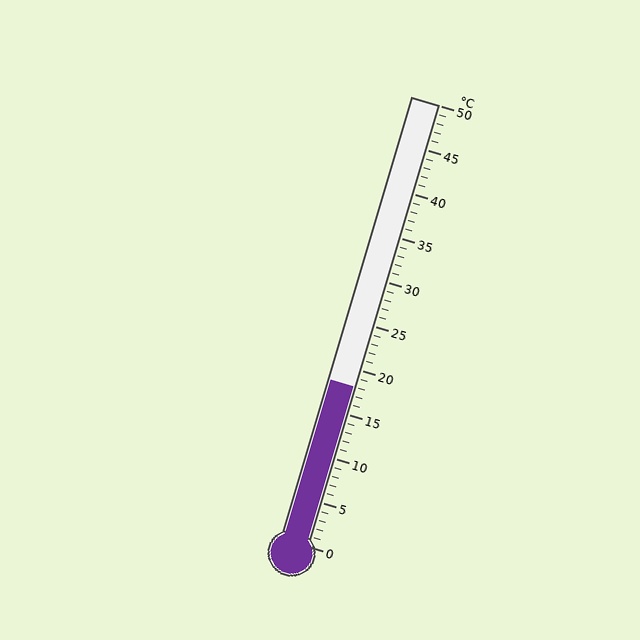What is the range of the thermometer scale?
The thermometer scale ranges from 0°C to 50°C.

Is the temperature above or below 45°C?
The temperature is below 45°C.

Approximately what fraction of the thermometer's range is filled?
The thermometer is filled to approximately 35% of its range.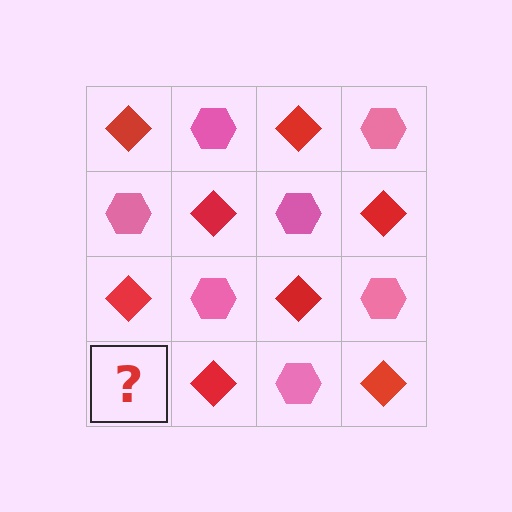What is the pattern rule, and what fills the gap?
The rule is that it alternates red diamond and pink hexagon in a checkerboard pattern. The gap should be filled with a pink hexagon.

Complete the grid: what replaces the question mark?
The question mark should be replaced with a pink hexagon.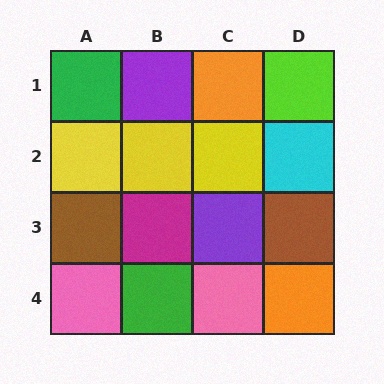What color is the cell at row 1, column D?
Lime.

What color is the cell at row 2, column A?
Yellow.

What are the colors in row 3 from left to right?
Brown, magenta, purple, brown.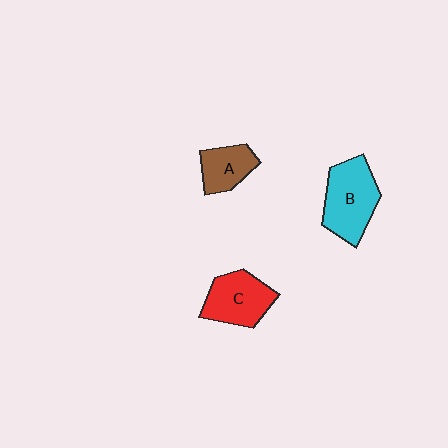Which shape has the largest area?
Shape B (cyan).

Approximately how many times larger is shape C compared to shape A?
Approximately 1.4 times.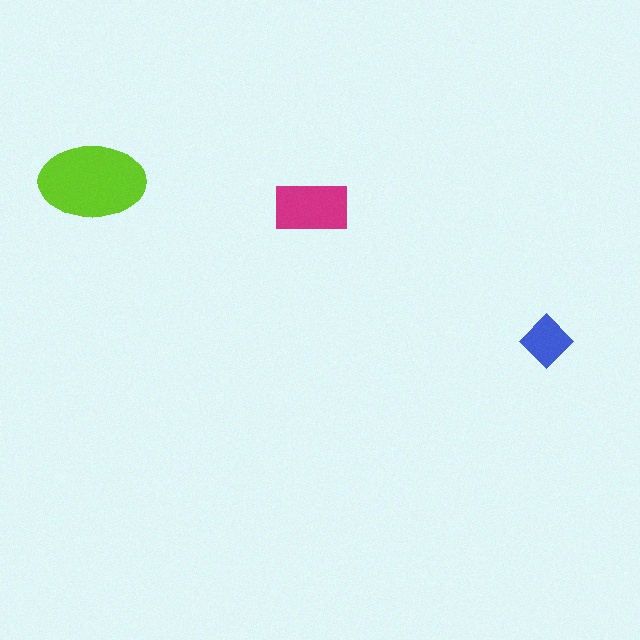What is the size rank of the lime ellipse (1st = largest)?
1st.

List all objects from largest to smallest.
The lime ellipse, the magenta rectangle, the blue diamond.